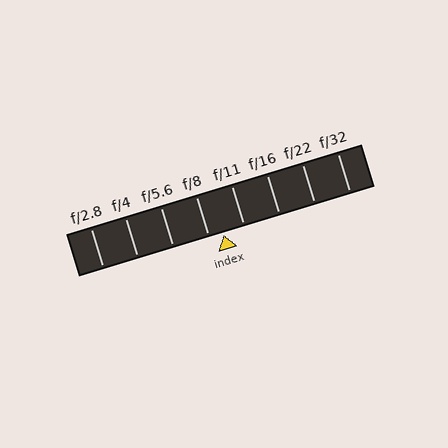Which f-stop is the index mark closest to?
The index mark is closest to f/8.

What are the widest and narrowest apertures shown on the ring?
The widest aperture shown is f/2.8 and the narrowest is f/32.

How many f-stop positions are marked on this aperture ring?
There are 8 f-stop positions marked.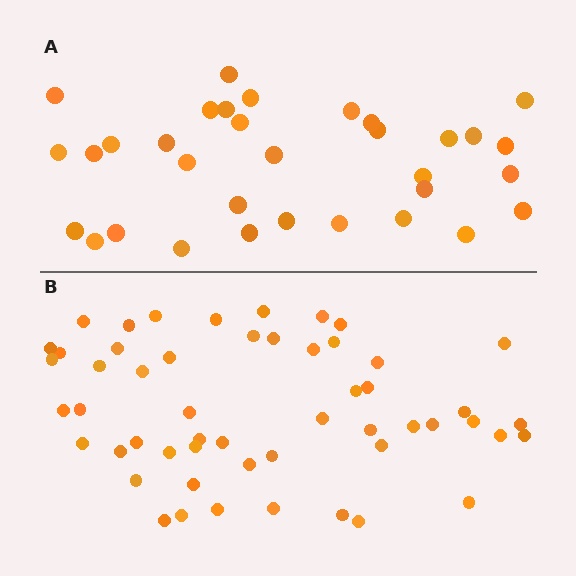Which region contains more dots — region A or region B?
Region B (the bottom region) has more dots.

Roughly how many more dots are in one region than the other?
Region B has approximately 20 more dots than region A.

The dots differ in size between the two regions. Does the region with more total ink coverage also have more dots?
No. Region A has more total ink coverage because its dots are larger, but region B actually contains more individual dots. Total area can be misleading — the number of items is what matters here.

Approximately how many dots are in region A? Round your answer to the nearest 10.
About 30 dots. (The exact count is 33, which rounds to 30.)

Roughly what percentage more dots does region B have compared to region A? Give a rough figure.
About 60% more.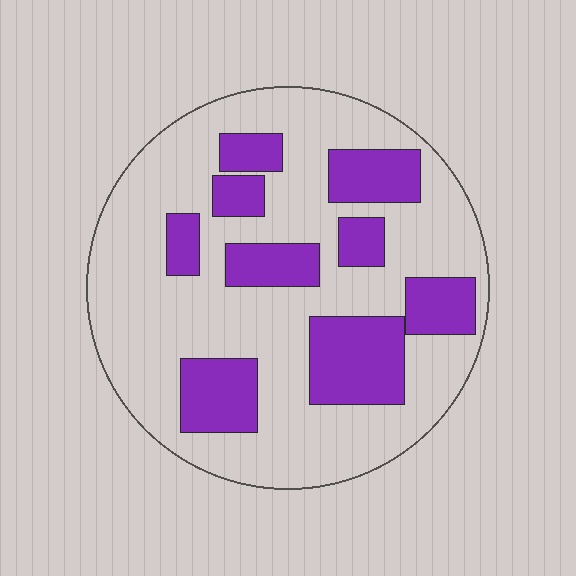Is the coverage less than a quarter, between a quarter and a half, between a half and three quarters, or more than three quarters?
Between a quarter and a half.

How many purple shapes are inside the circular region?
9.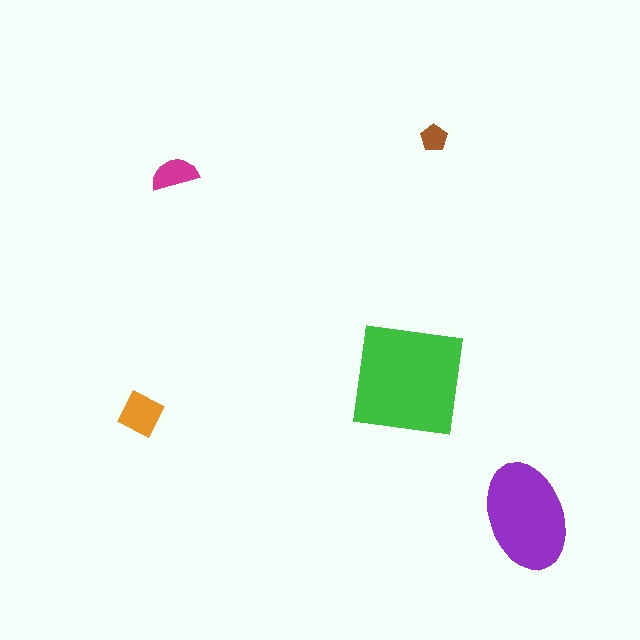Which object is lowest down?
The purple ellipse is bottommost.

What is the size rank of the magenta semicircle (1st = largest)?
4th.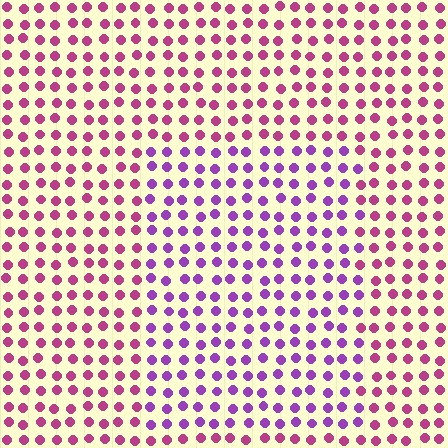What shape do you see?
I see a rectangle.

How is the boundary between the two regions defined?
The boundary is defined purely by a slight shift in hue (about 39 degrees). Spacing, size, and orientation are identical on both sides.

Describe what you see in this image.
The image is filled with small magenta elements in a uniform arrangement. A rectangle-shaped region is visible where the elements are tinted to a slightly different hue, forming a subtle color boundary.